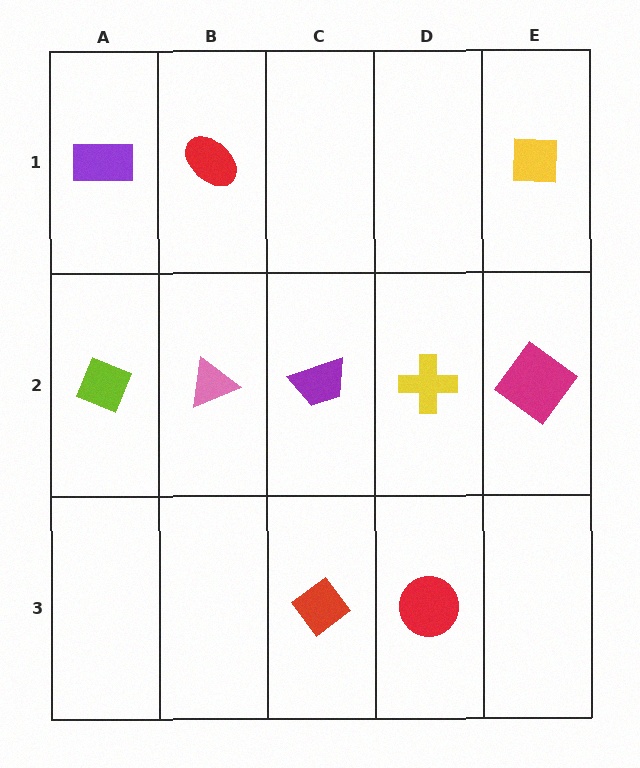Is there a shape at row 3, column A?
No, that cell is empty.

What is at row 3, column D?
A red circle.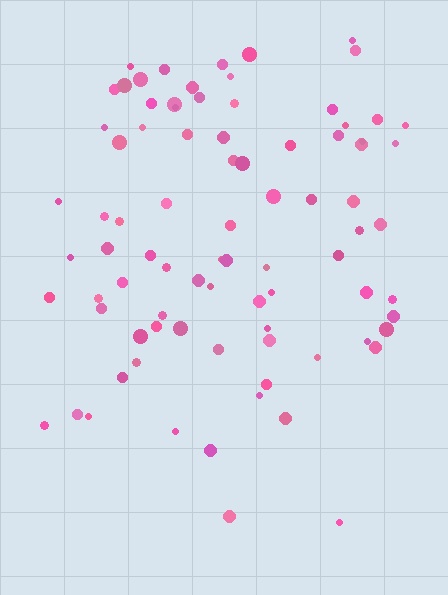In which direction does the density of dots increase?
From bottom to top, with the top side densest.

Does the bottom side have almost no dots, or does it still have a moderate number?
Still a moderate number, just noticeably fewer than the top.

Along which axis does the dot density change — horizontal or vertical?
Vertical.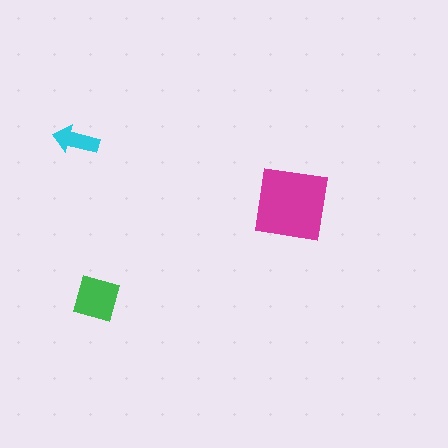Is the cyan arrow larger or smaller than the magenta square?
Smaller.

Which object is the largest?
The magenta square.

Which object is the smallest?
The cyan arrow.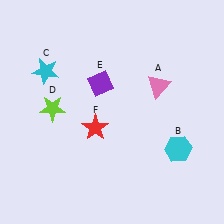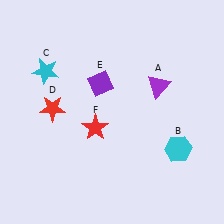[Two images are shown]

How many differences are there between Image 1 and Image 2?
There are 2 differences between the two images.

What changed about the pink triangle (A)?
In Image 1, A is pink. In Image 2, it changed to purple.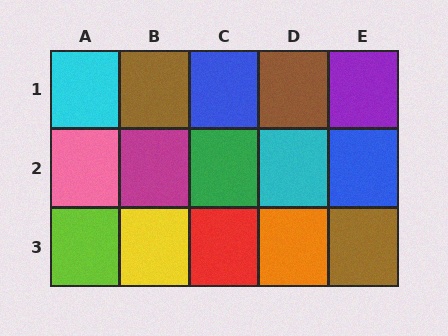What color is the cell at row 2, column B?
Magenta.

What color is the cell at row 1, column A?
Cyan.